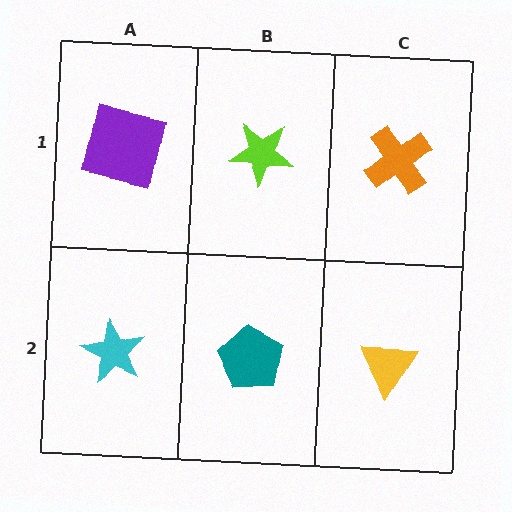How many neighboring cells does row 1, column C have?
2.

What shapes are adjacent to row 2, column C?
An orange cross (row 1, column C), a teal pentagon (row 2, column B).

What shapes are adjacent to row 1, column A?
A cyan star (row 2, column A), a lime star (row 1, column B).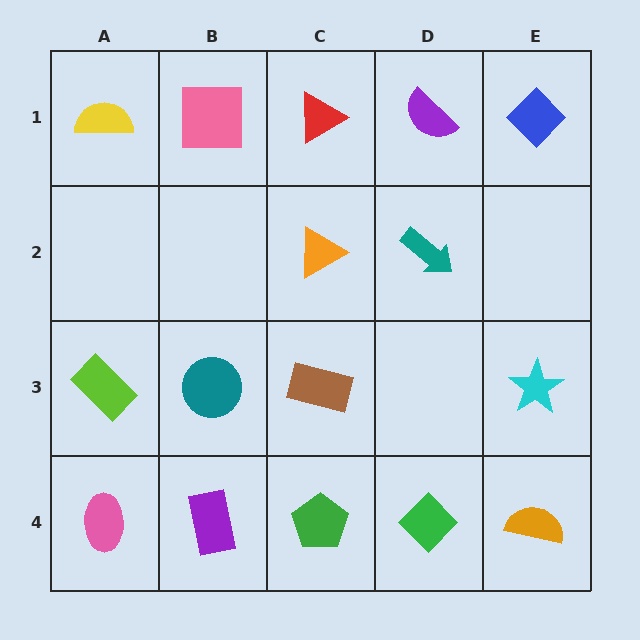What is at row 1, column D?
A purple semicircle.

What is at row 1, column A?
A yellow semicircle.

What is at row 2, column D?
A teal arrow.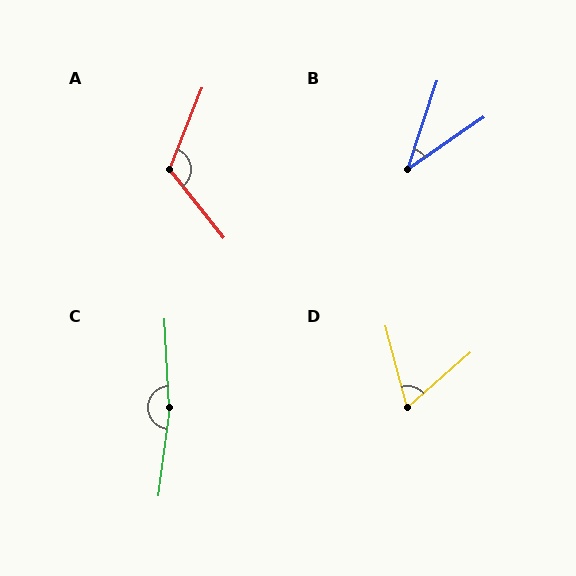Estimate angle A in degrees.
Approximately 119 degrees.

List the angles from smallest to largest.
B (37°), D (63°), A (119°), C (170°).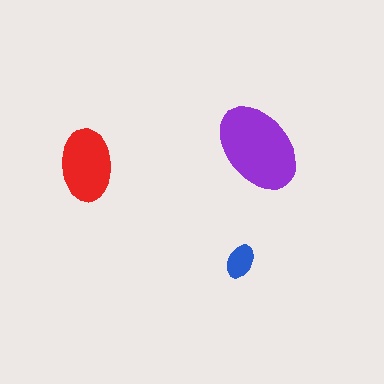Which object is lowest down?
The blue ellipse is bottommost.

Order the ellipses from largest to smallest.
the purple one, the red one, the blue one.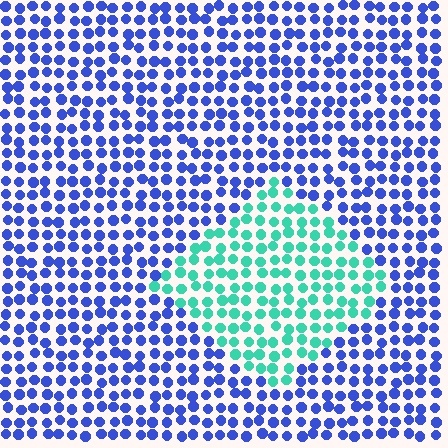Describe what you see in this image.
The image is filled with small blue elements in a uniform arrangement. A diamond-shaped region is visible where the elements are tinted to a slightly different hue, forming a subtle color boundary.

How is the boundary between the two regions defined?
The boundary is defined purely by a slight shift in hue (about 68 degrees). Spacing, size, and orientation are identical on both sides.